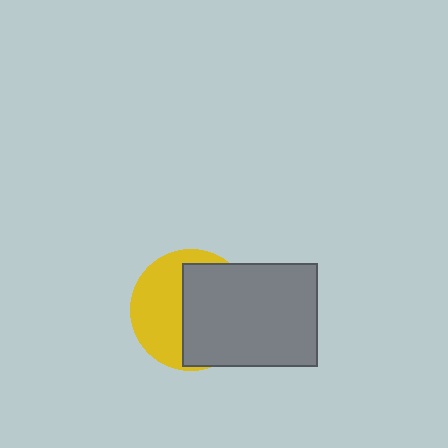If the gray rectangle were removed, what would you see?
You would see the complete yellow circle.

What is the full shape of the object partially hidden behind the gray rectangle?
The partially hidden object is a yellow circle.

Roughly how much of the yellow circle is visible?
About half of it is visible (roughly 45%).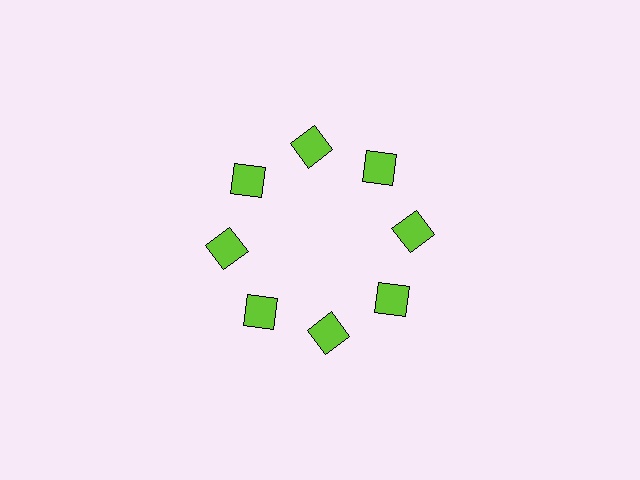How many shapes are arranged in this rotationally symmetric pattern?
There are 8 shapes, arranged in 8 groups of 1.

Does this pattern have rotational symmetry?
Yes, this pattern has 8-fold rotational symmetry. It looks the same after rotating 45 degrees around the center.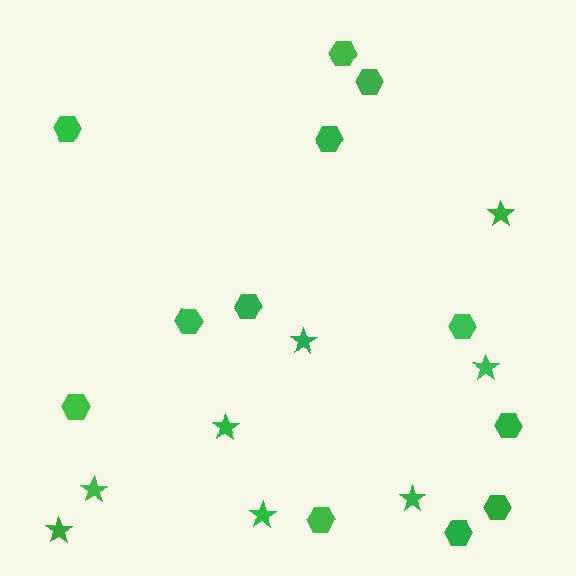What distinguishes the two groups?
There are 2 groups: one group of hexagons (12) and one group of stars (8).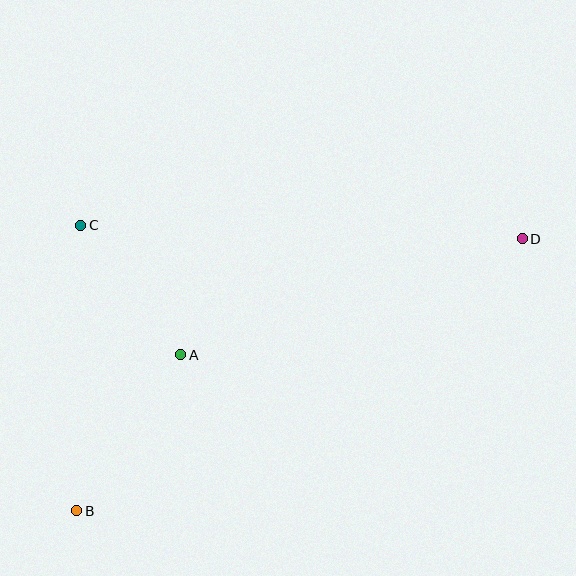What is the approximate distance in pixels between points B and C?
The distance between B and C is approximately 285 pixels.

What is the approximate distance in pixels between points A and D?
The distance between A and D is approximately 361 pixels.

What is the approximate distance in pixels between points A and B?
The distance between A and B is approximately 187 pixels.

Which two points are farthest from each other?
Points B and D are farthest from each other.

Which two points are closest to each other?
Points A and C are closest to each other.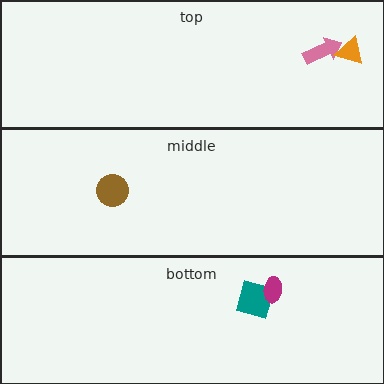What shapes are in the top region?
The pink arrow, the orange triangle.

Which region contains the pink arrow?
The top region.